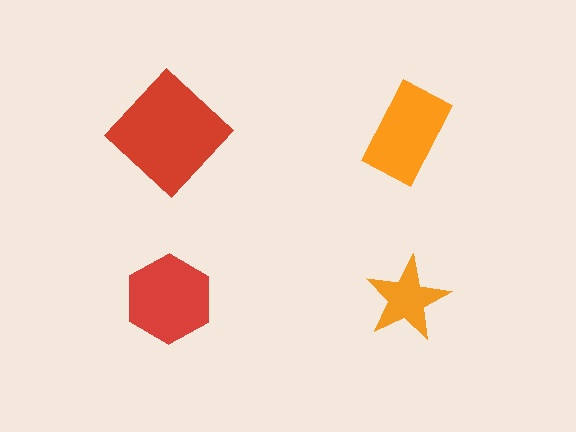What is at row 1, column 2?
An orange rectangle.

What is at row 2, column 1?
A red hexagon.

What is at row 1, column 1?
A red diamond.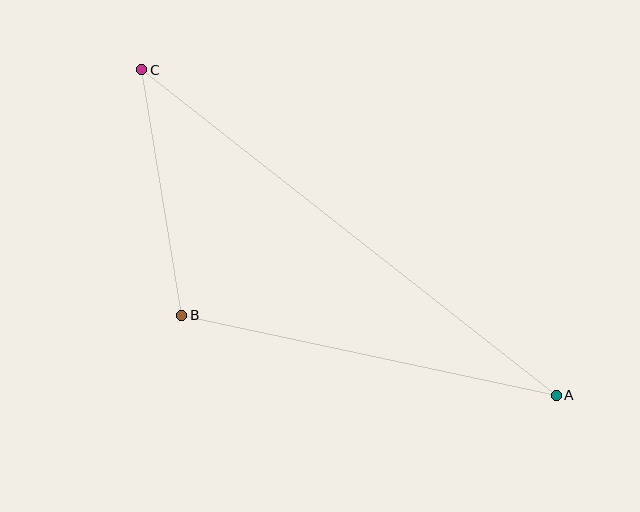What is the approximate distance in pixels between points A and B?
The distance between A and B is approximately 383 pixels.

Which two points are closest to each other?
Points B and C are closest to each other.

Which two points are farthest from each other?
Points A and C are farthest from each other.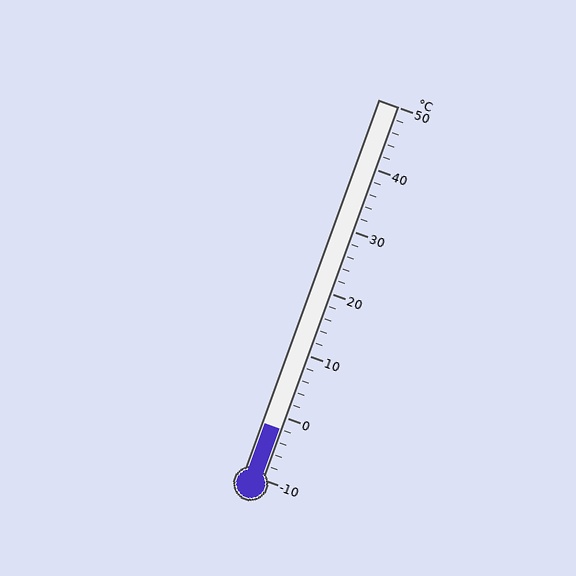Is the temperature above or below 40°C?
The temperature is below 40°C.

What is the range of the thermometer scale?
The thermometer scale ranges from -10°C to 50°C.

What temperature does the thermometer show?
The thermometer shows approximately -2°C.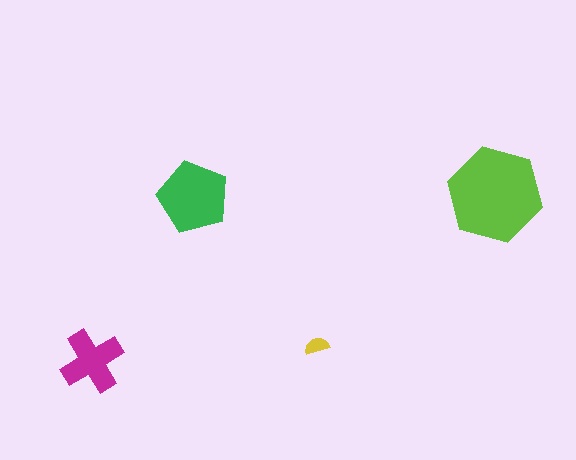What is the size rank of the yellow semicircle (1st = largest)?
4th.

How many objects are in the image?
There are 4 objects in the image.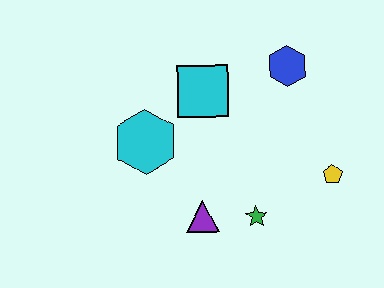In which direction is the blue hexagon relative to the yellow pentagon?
The blue hexagon is above the yellow pentagon.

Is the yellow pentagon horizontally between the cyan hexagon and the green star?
No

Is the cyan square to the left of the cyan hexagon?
No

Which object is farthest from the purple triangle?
The blue hexagon is farthest from the purple triangle.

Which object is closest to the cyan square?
The cyan hexagon is closest to the cyan square.